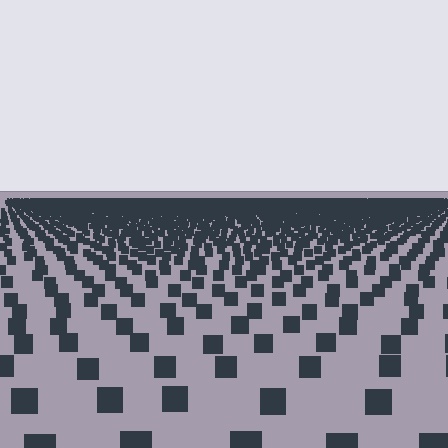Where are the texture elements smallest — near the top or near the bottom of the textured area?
Near the top.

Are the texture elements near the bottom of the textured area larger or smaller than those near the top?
Larger. Near the bottom, elements are closer to the viewer and appear at a bigger on-screen size.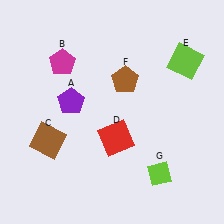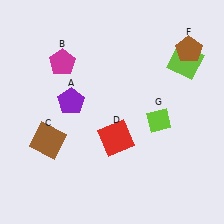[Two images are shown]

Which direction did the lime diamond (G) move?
The lime diamond (G) moved up.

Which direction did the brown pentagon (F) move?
The brown pentagon (F) moved right.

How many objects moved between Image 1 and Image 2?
2 objects moved between the two images.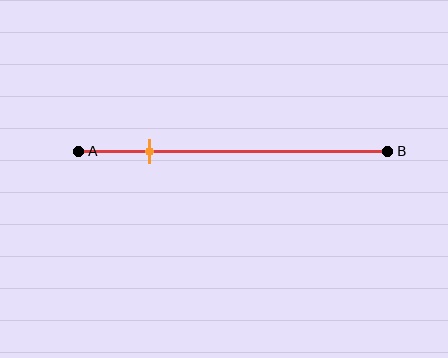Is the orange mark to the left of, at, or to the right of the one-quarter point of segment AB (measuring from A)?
The orange mark is approximately at the one-quarter point of segment AB.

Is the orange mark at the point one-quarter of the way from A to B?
Yes, the mark is approximately at the one-quarter point.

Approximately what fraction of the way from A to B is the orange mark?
The orange mark is approximately 25% of the way from A to B.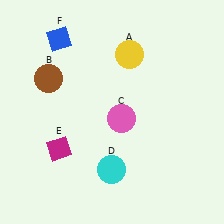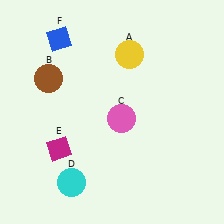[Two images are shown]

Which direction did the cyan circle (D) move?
The cyan circle (D) moved left.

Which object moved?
The cyan circle (D) moved left.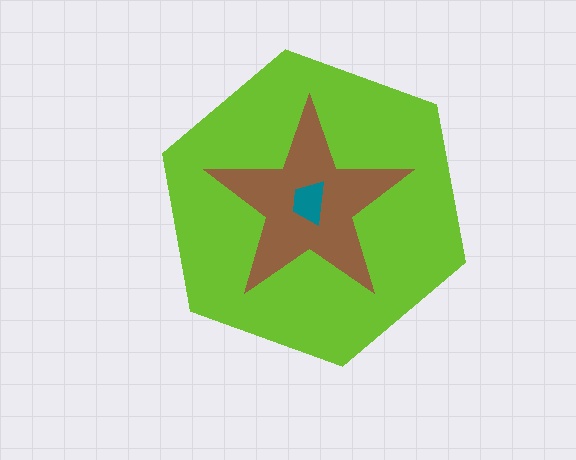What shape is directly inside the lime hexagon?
The brown star.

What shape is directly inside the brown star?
The teal trapezoid.